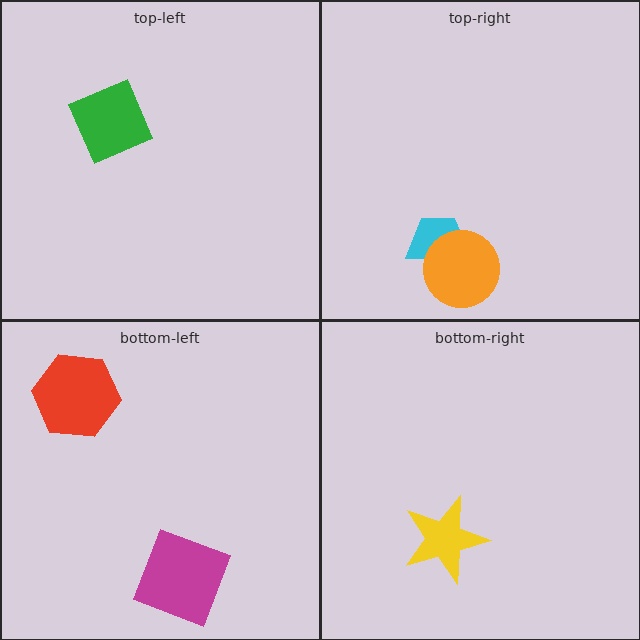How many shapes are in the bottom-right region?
1.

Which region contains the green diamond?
The top-left region.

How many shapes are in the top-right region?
2.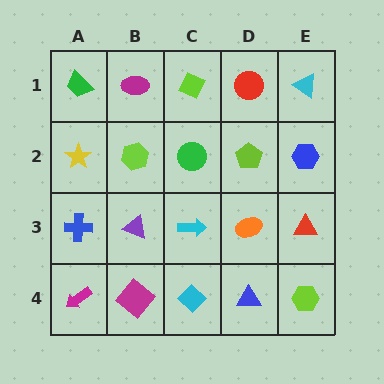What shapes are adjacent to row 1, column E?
A blue hexagon (row 2, column E), a red circle (row 1, column D).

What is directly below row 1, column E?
A blue hexagon.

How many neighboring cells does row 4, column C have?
3.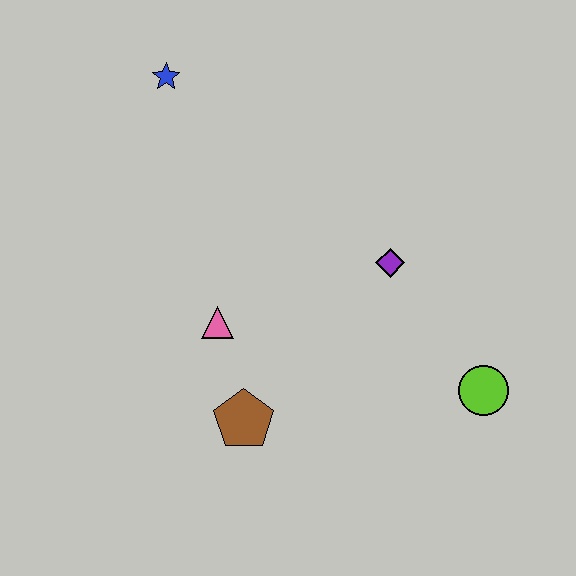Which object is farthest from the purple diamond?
The blue star is farthest from the purple diamond.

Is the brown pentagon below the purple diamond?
Yes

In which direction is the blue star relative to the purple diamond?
The blue star is to the left of the purple diamond.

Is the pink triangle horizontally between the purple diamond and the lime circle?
No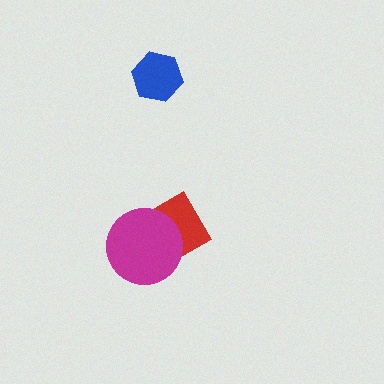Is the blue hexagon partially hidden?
No, no other shape covers it.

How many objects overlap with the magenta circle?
1 object overlaps with the magenta circle.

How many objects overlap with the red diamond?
1 object overlaps with the red diamond.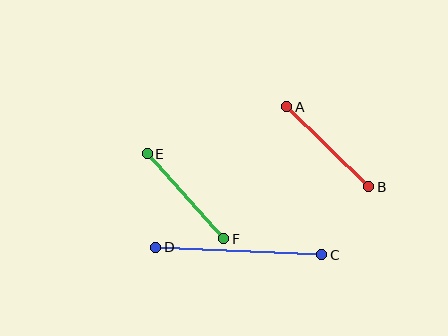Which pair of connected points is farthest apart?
Points C and D are farthest apart.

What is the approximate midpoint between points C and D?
The midpoint is at approximately (239, 251) pixels.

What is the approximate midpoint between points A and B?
The midpoint is at approximately (328, 147) pixels.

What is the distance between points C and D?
The distance is approximately 166 pixels.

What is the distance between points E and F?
The distance is approximately 114 pixels.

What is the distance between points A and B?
The distance is approximately 114 pixels.